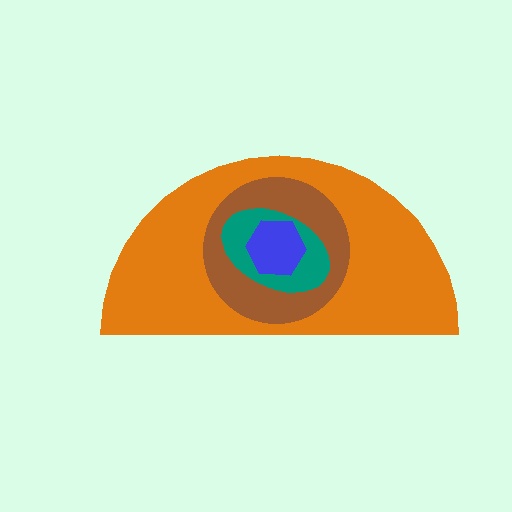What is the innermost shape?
The blue hexagon.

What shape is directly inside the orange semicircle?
The brown circle.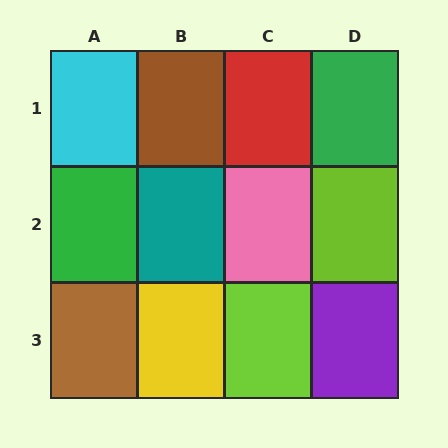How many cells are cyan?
1 cell is cyan.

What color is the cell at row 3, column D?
Purple.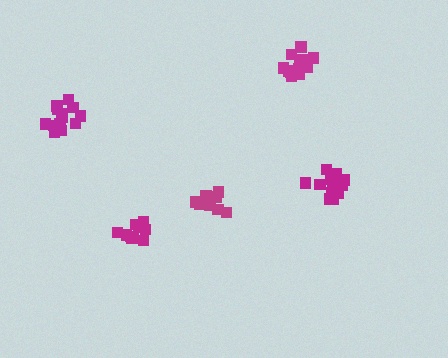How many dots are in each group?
Group 1: 11 dots, Group 2: 13 dots, Group 3: 14 dots, Group 4: 12 dots, Group 5: 12 dots (62 total).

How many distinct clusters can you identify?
There are 5 distinct clusters.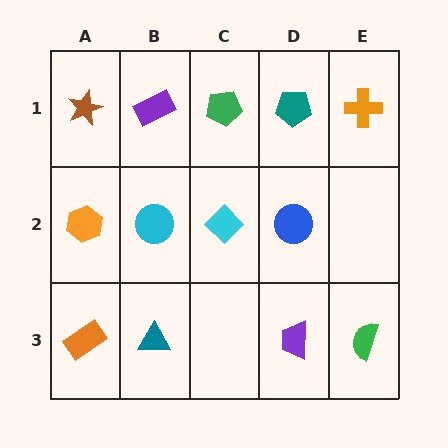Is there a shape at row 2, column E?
No, that cell is empty.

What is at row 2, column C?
A cyan diamond.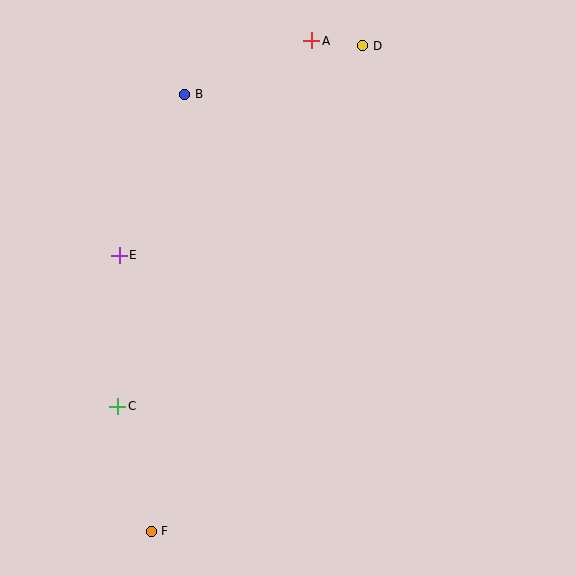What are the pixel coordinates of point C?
Point C is at (118, 407).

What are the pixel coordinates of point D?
Point D is at (363, 46).